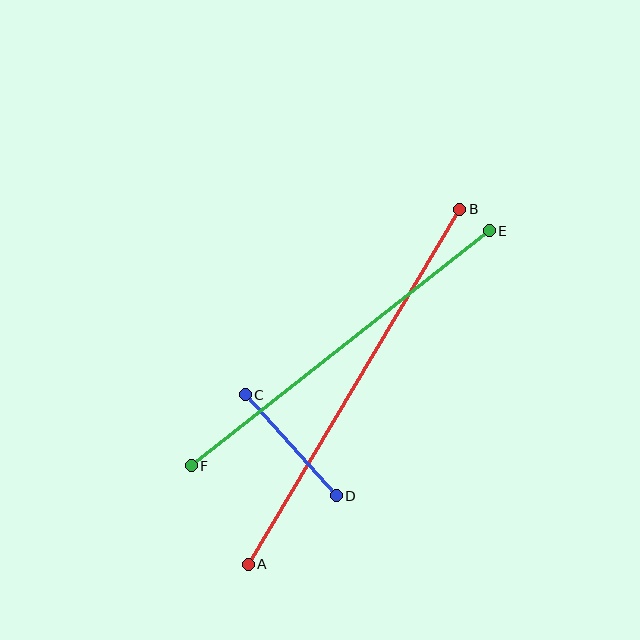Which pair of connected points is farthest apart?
Points A and B are farthest apart.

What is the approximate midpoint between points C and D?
The midpoint is at approximately (291, 445) pixels.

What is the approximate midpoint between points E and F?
The midpoint is at approximately (340, 348) pixels.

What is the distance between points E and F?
The distance is approximately 380 pixels.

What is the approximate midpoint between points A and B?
The midpoint is at approximately (354, 387) pixels.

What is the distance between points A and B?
The distance is approximately 413 pixels.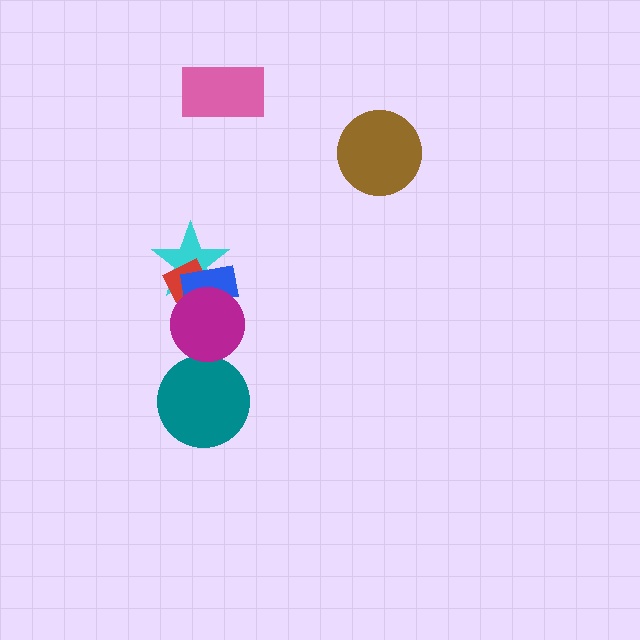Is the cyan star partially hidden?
Yes, it is partially covered by another shape.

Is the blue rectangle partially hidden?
Yes, it is partially covered by another shape.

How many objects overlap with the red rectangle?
3 objects overlap with the red rectangle.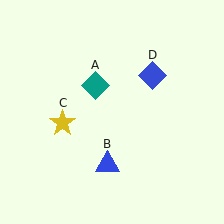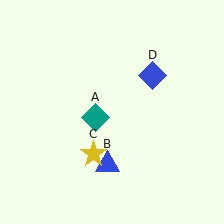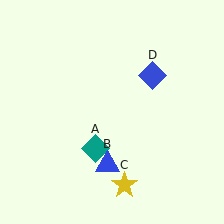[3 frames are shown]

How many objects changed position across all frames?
2 objects changed position: teal diamond (object A), yellow star (object C).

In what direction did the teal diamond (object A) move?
The teal diamond (object A) moved down.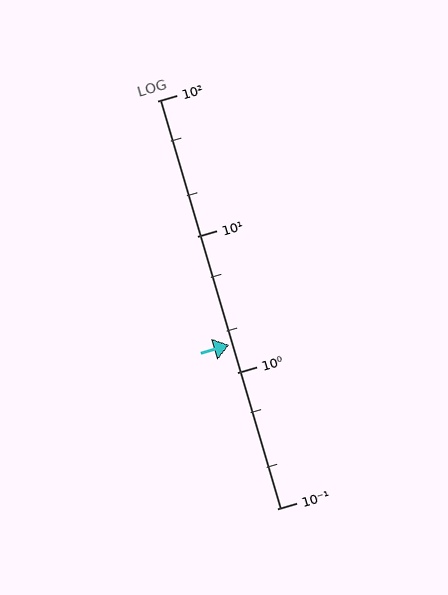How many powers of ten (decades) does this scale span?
The scale spans 3 decades, from 0.1 to 100.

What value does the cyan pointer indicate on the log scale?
The pointer indicates approximately 1.6.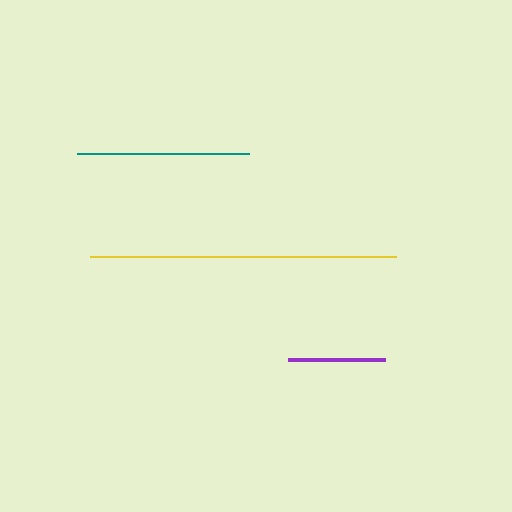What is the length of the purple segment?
The purple segment is approximately 97 pixels long.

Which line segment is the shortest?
The purple line is the shortest at approximately 97 pixels.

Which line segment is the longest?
The yellow line is the longest at approximately 306 pixels.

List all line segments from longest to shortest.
From longest to shortest: yellow, teal, purple.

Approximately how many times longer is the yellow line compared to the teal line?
The yellow line is approximately 1.8 times the length of the teal line.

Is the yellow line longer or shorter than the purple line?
The yellow line is longer than the purple line.